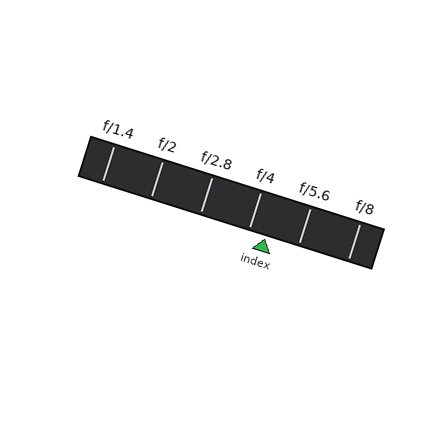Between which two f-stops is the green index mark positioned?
The index mark is between f/4 and f/5.6.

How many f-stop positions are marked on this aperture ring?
There are 6 f-stop positions marked.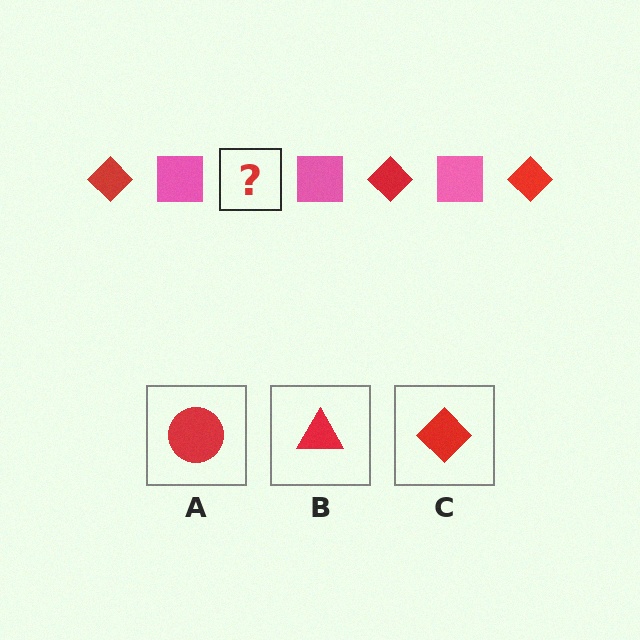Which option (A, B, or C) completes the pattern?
C.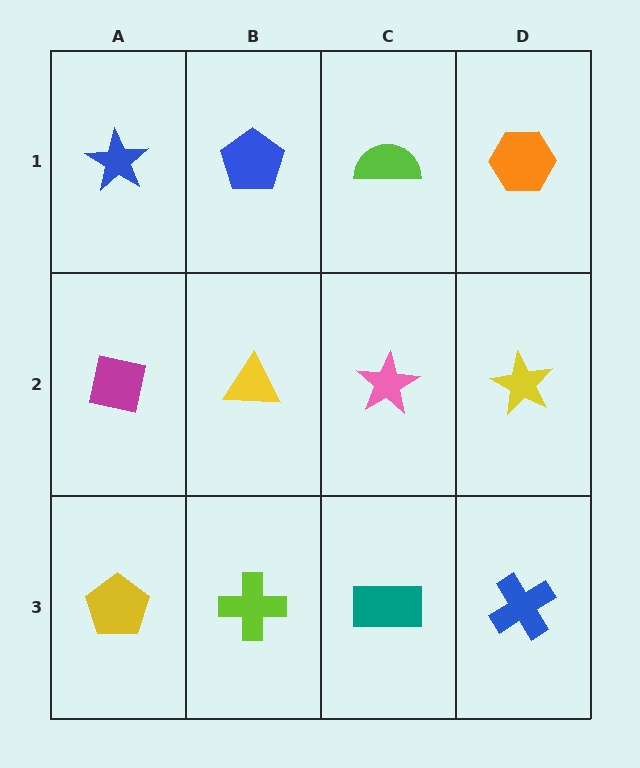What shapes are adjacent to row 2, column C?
A lime semicircle (row 1, column C), a teal rectangle (row 3, column C), a yellow triangle (row 2, column B), a yellow star (row 2, column D).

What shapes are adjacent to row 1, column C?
A pink star (row 2, column C), a blue pentagon (row 1, column B), an orange hexagon (row 1, column D).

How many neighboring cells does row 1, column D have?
2.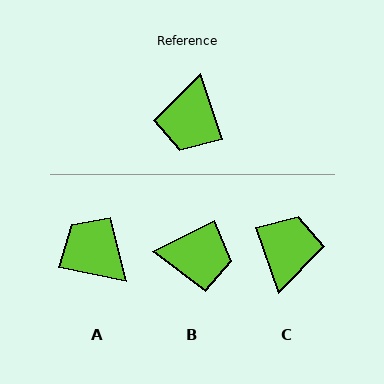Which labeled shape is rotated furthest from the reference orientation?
C, about 180 degrees away.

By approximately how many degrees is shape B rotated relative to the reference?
Approximately 98 degrees counter-clockwise.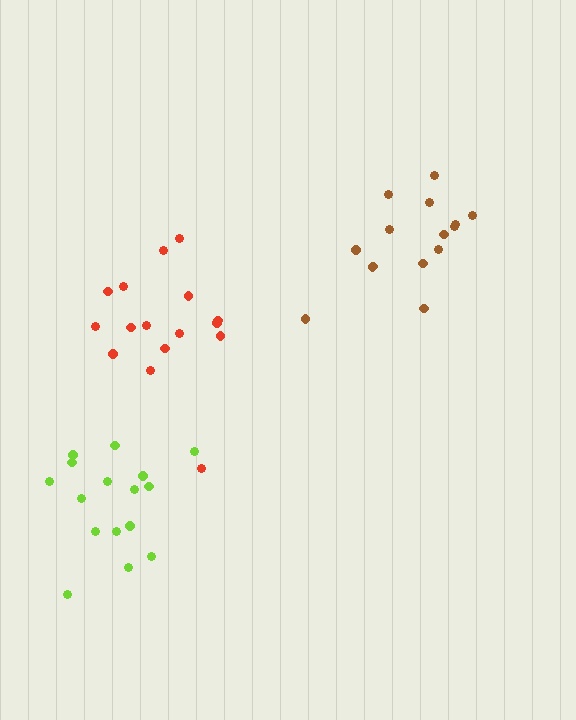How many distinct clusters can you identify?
There are 3 distinct clusters.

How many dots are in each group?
Group 1: 15 dots, Group 2: 16 dots, Group 3: 16 dots (47 total).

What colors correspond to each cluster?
The clusters are colored: brown, red, lime.